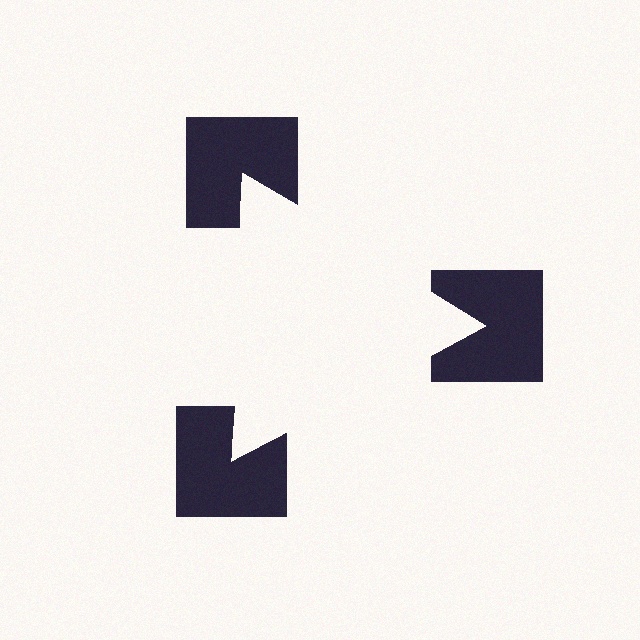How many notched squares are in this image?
There are 3 — one at each vertex of the illusory triangle.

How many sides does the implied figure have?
3 sides.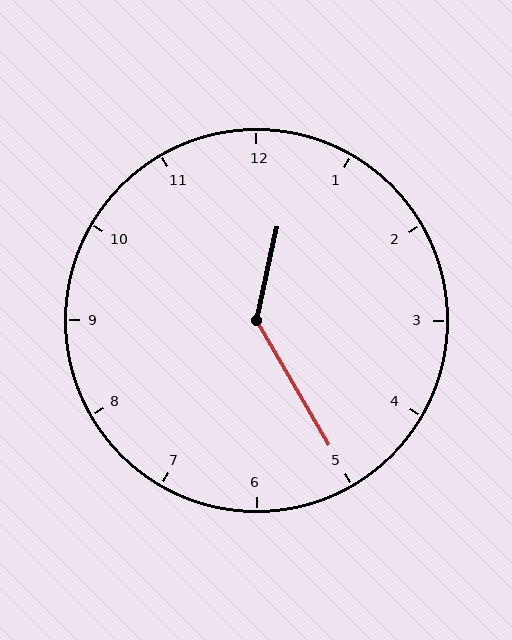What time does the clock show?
12:25.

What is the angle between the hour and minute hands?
Approximately 138 degrees.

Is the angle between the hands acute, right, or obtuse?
It is obtuse.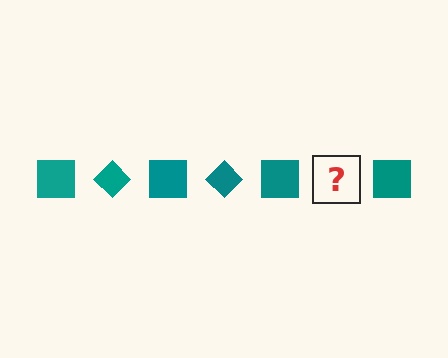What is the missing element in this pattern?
The missing element is a teal diamond.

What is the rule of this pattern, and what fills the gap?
The rule is that the pattern cycles through square, diamond shapes in teal. The gap should be filled with a teal diamond.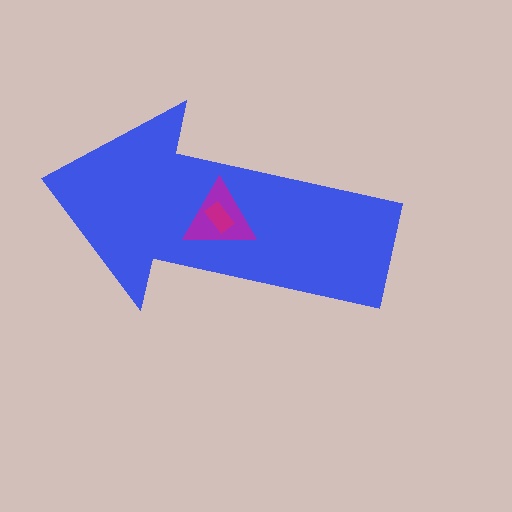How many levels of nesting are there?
3.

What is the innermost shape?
The magenta rectangle.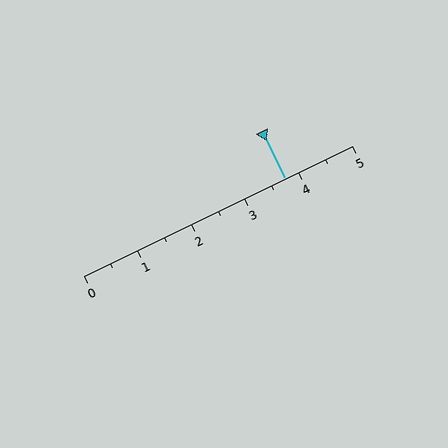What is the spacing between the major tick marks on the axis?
The major ticks are spaced 1 apart.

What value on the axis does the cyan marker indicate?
The marker indicates approximately 3.8.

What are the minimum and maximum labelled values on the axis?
The axis runs from 0 to 5.